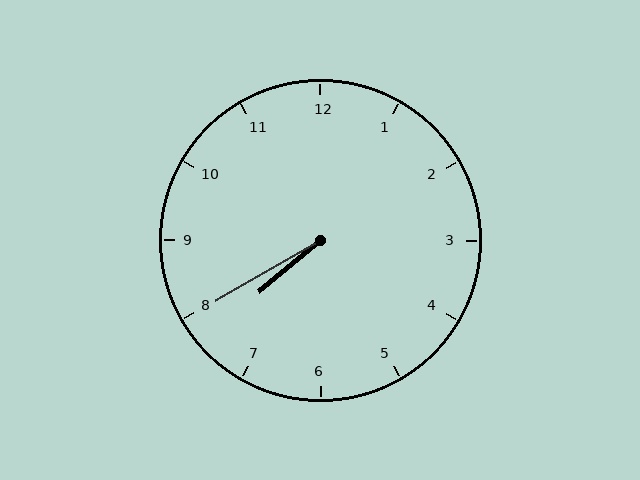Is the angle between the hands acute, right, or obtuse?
It is acute.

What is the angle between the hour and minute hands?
Approximately 10 degrees.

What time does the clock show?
7:40.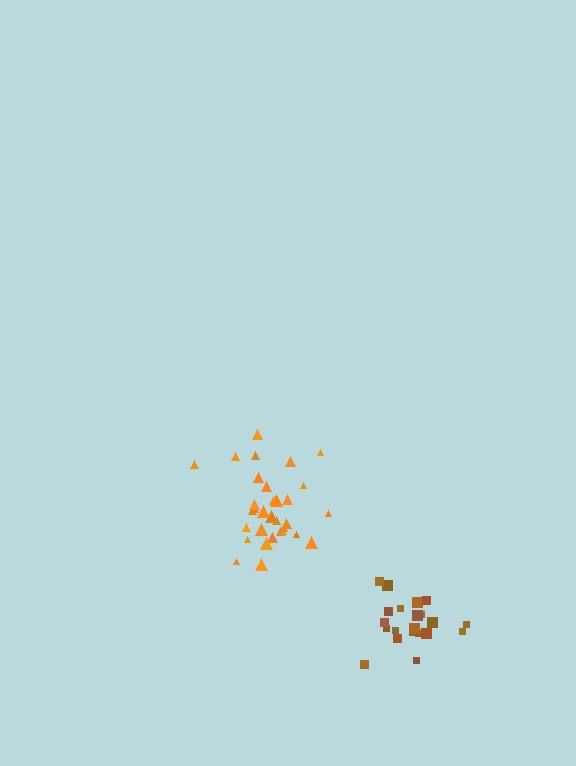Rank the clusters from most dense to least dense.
orange, brown.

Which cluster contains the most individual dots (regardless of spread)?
Orange (32).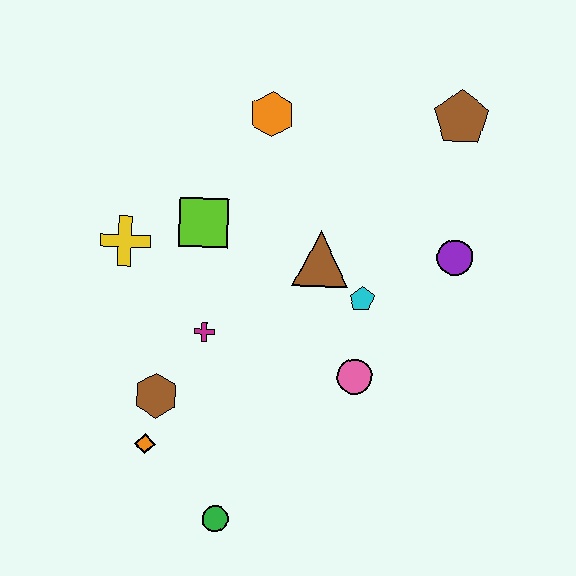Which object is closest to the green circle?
The orange diamond is closest to the green circle.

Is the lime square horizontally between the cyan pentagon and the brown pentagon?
No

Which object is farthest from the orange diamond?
The brown pentagon is farthest from the orange diamond.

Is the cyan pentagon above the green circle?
Yes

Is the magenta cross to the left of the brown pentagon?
Yes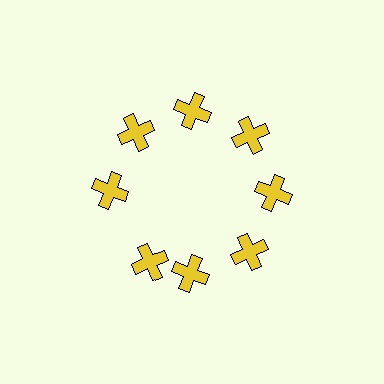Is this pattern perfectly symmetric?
No. The 8 yellow crosses are arranged in a ring, but one element near the 8 o'clock position is rotated out of alignment along the ring, breaking the 8-fold rotational symmetry.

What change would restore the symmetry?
The symmetry would be restored by rotating it back into even spacing with its neighbors so that all 8 crosses sit at equal angles and equal distance from the center.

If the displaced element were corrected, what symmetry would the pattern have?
It would have 8-fold rotational symmetry — the pattern would map onto itself every 45 degrees.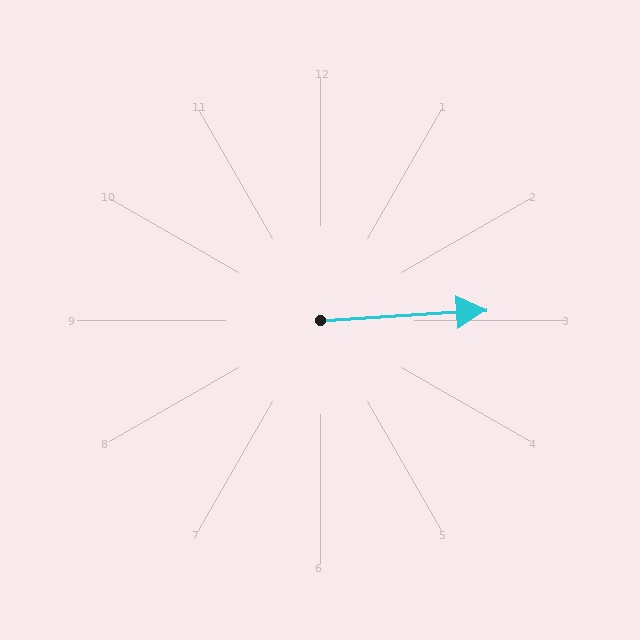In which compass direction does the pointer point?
East.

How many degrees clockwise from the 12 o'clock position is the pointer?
Approximately 87 degrees.